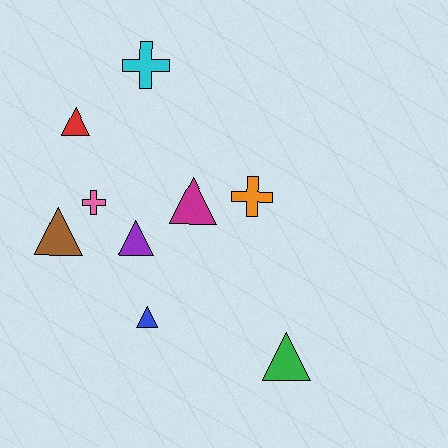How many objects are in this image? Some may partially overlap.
There are 9 objects.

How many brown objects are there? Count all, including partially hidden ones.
There is 1 brown object.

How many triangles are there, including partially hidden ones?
There are 6 triangles.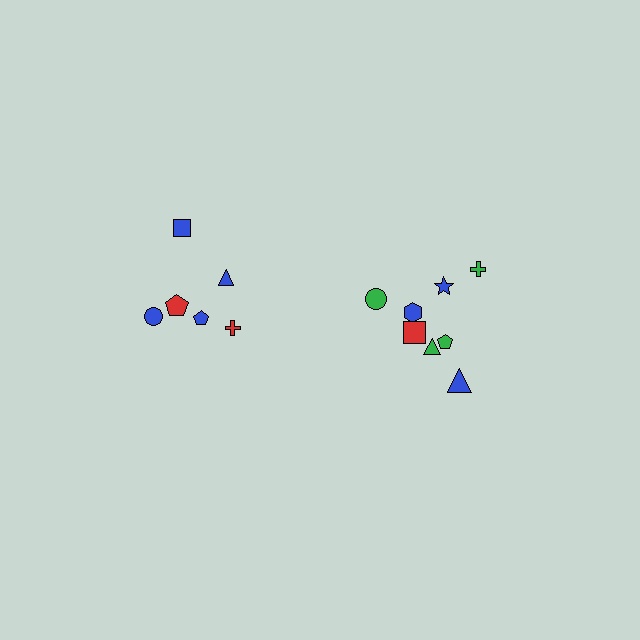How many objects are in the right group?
There are 8 objects.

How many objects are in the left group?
There are 6 objects.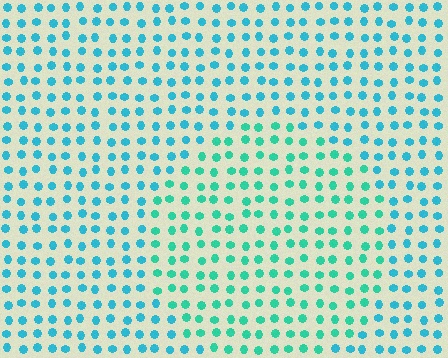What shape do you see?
I see a circle.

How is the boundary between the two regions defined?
The boundary is defined purely by a slight shift in hue (about 27 degrees). Spacing, size, and orientation are identical on both sides.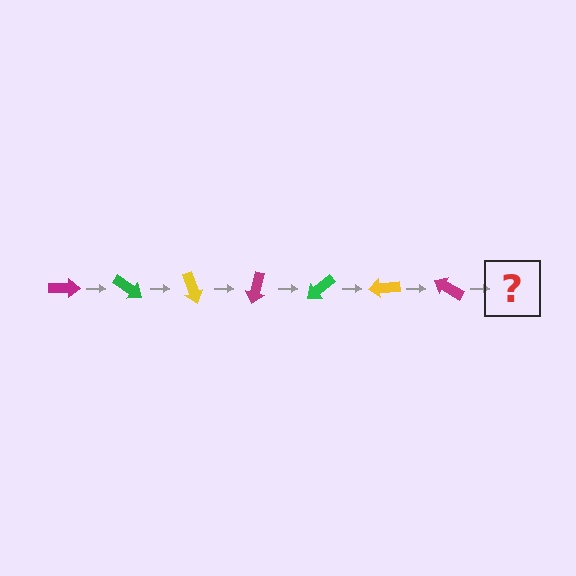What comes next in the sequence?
The next element should be a green arrow, rotated 245 degrees from the start.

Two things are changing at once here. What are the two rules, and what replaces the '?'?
The two rules are that it rotates 35 degrees each step and the color cycles through magenta, green, and yellow. The '?' should be a green arrow, rotated 245 degrees from the start.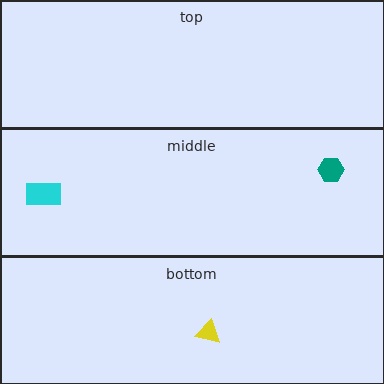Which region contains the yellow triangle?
The bottom region.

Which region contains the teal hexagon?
The middle region.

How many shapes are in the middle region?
2.